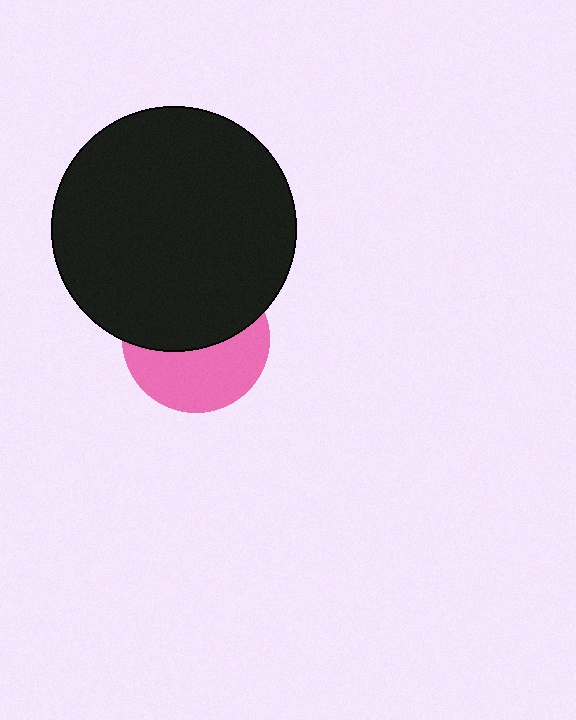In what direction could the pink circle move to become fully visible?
The pink circle could move down. That would shift it out from behind the black circle entirely.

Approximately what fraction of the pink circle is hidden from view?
Roughly 52% of the pink circle is hidden behind the black circle.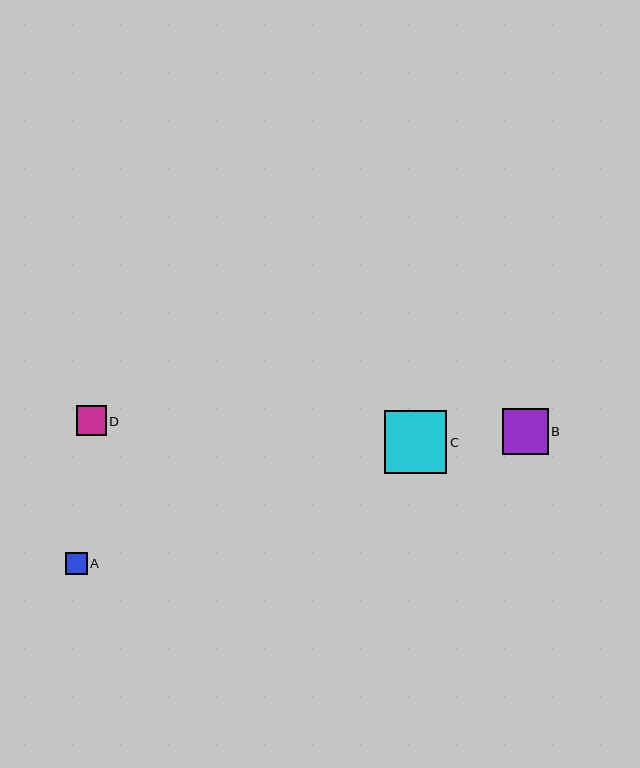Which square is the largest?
Square C is the largest with a size of approximately 63 pixels.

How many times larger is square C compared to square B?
Square C is approximately 1.4 times the size of square B.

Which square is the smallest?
Square A is the smallest with a size of approximately 22 pixels.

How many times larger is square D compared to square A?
Square D is approximately 1.3 times the size of square A.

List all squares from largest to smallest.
From largest to smallest: C, B, D, A.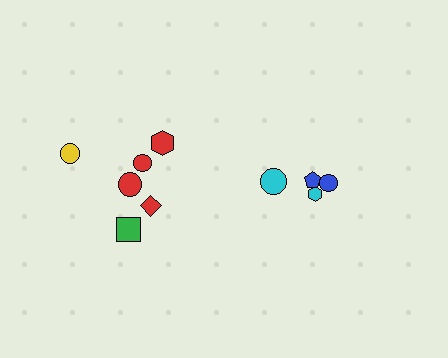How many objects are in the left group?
There are 6 objects.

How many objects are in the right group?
There are 4 objects.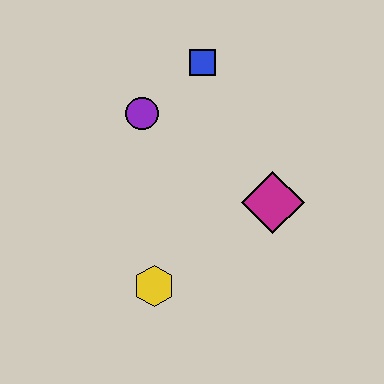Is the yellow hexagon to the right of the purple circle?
Yes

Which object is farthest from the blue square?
The yellow hexagon is farthest from the blue square.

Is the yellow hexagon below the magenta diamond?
Yes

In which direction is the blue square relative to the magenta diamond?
The blue square is above the magenta diamond.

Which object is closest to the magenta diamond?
The yellow hexagon is closest to the magenta diamond.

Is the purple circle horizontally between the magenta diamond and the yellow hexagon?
No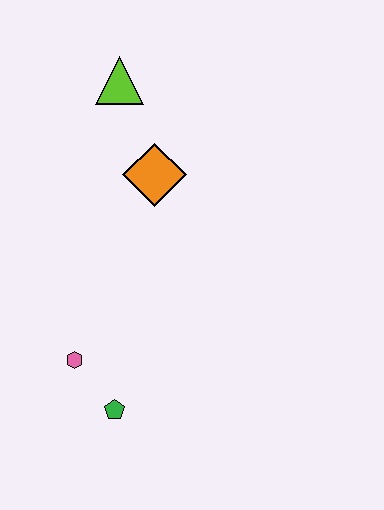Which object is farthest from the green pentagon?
The lime triangle is farthest from the green pentagon.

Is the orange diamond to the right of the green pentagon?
Yes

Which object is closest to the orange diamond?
The lime triangle is closest to the orange diamond.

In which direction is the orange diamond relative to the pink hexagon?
The orange diamond is above the pink hexagon.